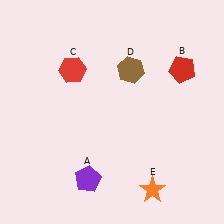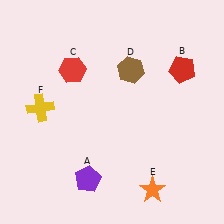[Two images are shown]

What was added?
A yellow cross (F) was added in Image 2.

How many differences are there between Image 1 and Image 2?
There is 1 difference between the two images.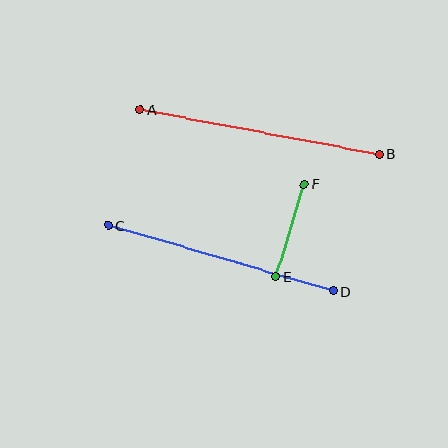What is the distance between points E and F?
The distance is approximately 96 pixels.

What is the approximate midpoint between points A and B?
The midpoint is at approximately (260, 132) pixels.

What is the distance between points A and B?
The distance is approximately 243 pixels.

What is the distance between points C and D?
The distance is approximately 235 pixels.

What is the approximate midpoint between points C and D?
The midpoint is at approximately (221, 258) pixels.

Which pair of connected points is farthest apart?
Points A and B are farthest apart.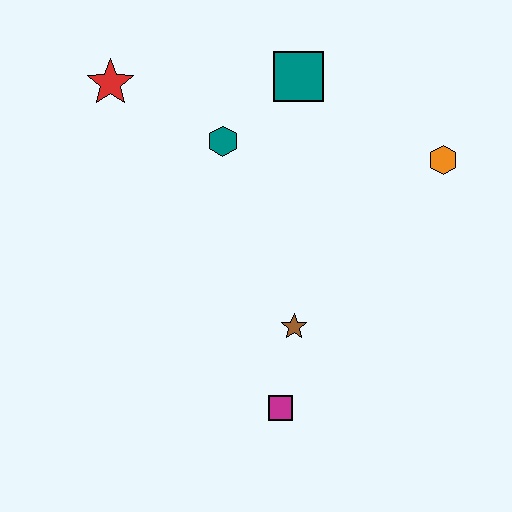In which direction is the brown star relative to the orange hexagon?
The brown star is below the orange hexagon.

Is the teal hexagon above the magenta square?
Yes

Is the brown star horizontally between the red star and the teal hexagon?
No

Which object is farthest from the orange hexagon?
The red star is farthest from the orange hexagon.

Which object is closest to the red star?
The teal hexagon is closest to the red star.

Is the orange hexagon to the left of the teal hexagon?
No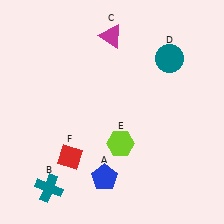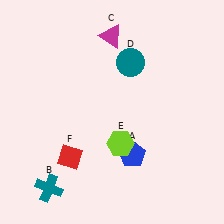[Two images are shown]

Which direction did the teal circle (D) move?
The teal circle (D) moved left.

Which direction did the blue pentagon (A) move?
The blue pentagon (A) moved right.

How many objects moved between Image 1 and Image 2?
2 objects moved between the two images.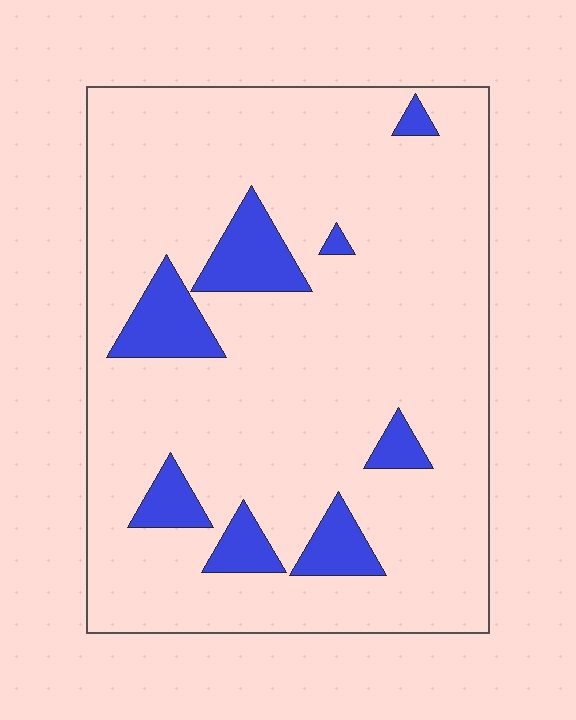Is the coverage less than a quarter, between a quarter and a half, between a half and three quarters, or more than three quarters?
Less than a quarter.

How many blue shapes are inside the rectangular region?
8.